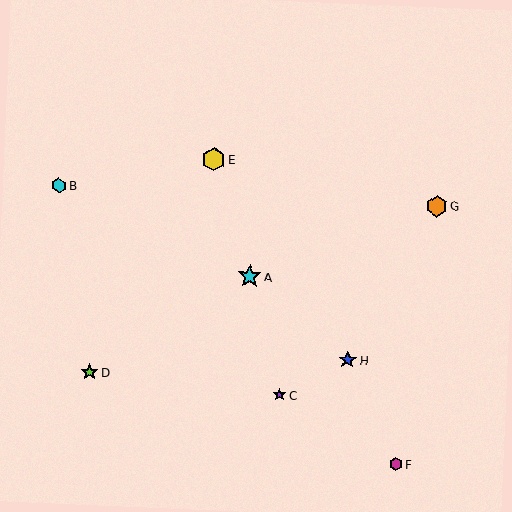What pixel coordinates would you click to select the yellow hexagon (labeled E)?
Click at (214, 159) to select the yellow hexagon E.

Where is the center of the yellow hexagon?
The center of the yellow hexagon is at (214, 159).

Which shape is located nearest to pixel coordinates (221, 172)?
The yellow hexagon (labeled E) at (214, 159) is nearest to that location.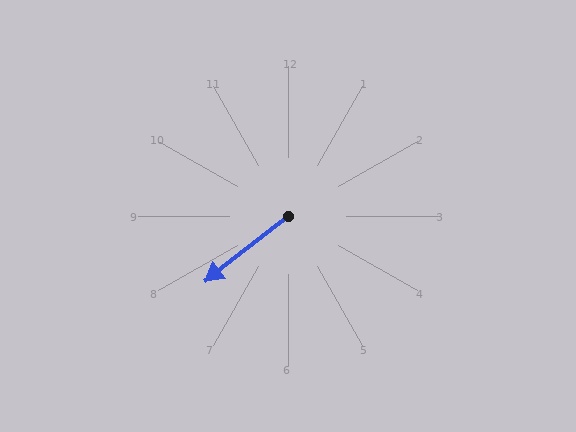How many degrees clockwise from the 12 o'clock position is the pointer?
Approximately 232 degrees.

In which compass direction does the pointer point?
Southwest.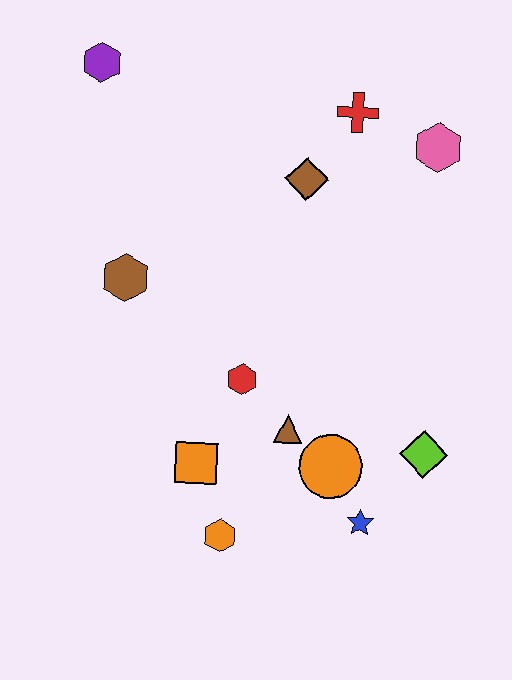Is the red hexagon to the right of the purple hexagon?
Yes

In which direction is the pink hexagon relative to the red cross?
The pink hexagon is to the right of the red cross.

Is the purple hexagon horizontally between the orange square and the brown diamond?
No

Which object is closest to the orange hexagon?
The orange square is closest to the orange hexagon.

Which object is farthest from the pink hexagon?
The orange hexagon is farthest from the pink hexagon.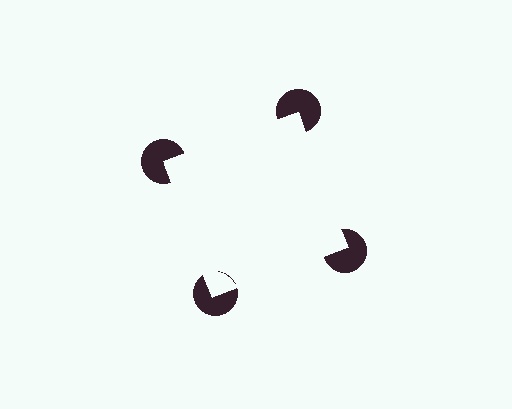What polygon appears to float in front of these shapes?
An illusory square — its edges are inferred from the aligned wedge cuts in the pac-man discs, not physically drawn.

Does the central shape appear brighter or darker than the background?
It typically appears slightly brighter than the background, even though no actual brightness change is drawn.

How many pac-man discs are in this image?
There are 4 — one at each vertex of the illusory square.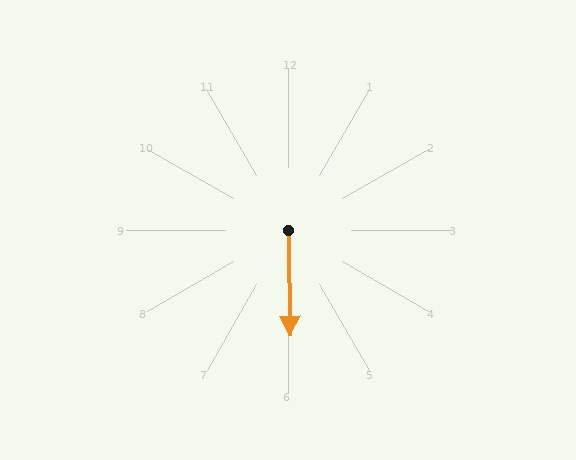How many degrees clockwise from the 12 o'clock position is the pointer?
Approximately 179 degrees.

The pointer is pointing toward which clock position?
Roughly 6 o'clock.